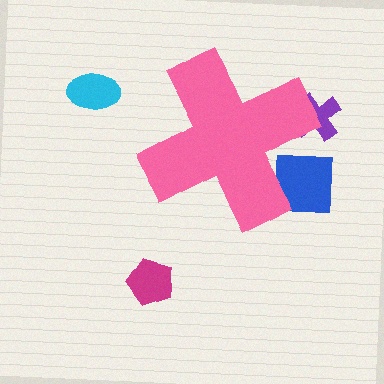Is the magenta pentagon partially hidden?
No, the magenta pentagon is fully visible.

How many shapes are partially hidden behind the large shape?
2 shapes are partially hidden.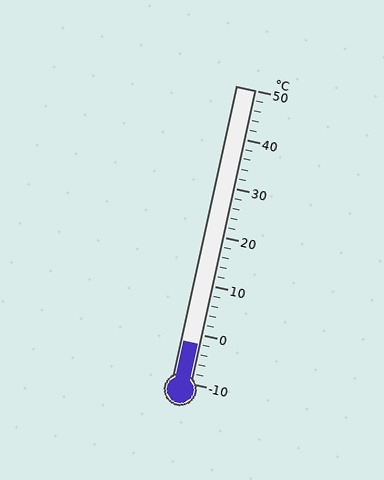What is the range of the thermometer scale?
The thermometer scale ranges from -10°C to 50°C.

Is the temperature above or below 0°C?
The temperature is below 0°C.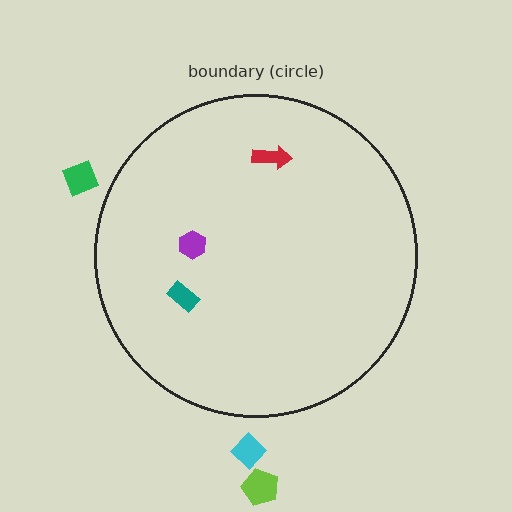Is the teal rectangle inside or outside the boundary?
Inside.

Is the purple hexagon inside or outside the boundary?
Inside.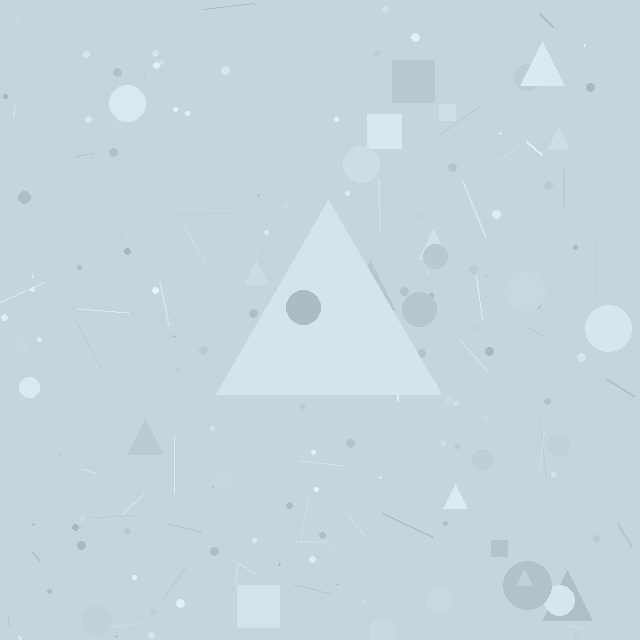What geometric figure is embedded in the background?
A triangle is embedded in the background.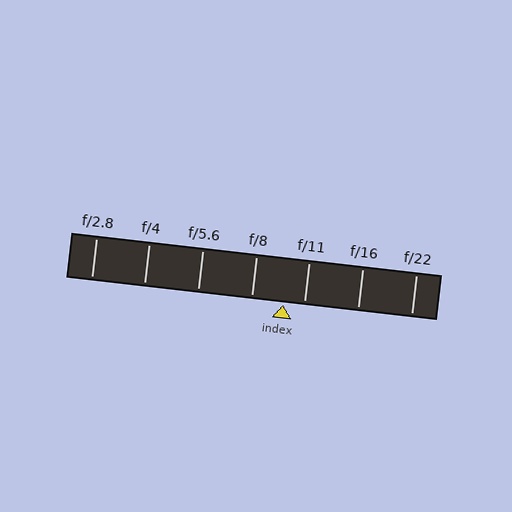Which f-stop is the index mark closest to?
The index mark is closest to f/11.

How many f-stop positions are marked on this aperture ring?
There are 7 f-stop positions marked.